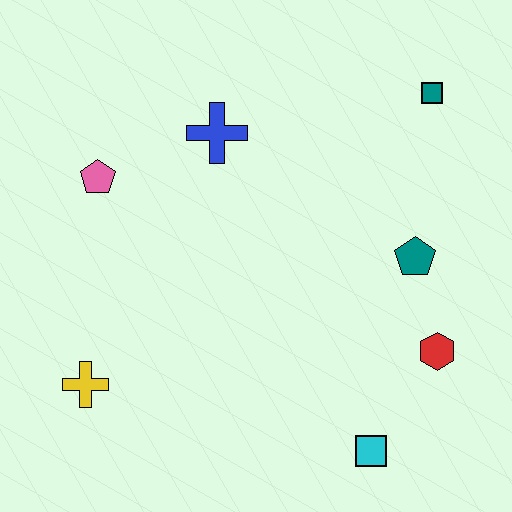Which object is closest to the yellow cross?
The pink pentagon is closest to the yellow cross.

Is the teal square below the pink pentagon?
No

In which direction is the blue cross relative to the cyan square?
The blue cross is above the cyan square.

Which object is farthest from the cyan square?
The pink pentagon is farthest from the cyan square.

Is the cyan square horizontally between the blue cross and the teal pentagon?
Yes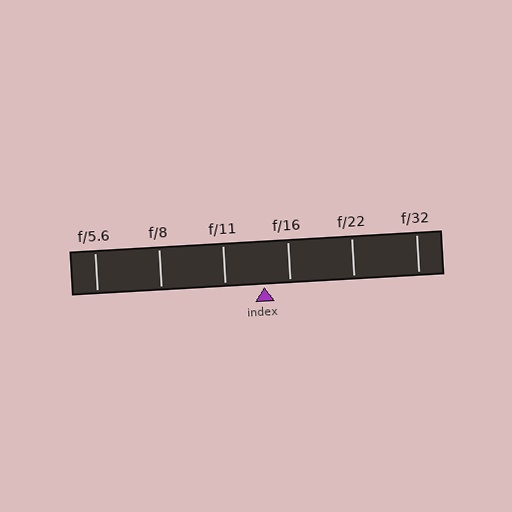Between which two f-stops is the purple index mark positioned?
The index mark is between f/11 and f/16.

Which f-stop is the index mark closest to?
The index mark is closest to f/16.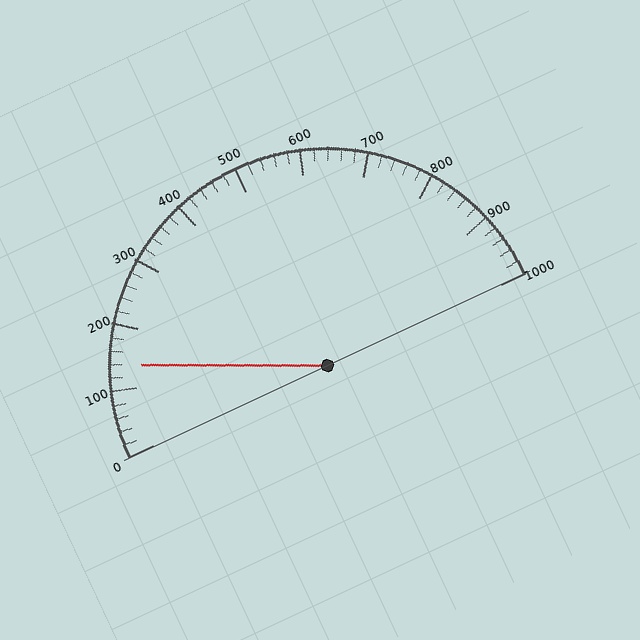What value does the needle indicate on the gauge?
The needle indicates approximately 140.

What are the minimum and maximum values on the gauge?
The gauge ranges from 0 to 1000.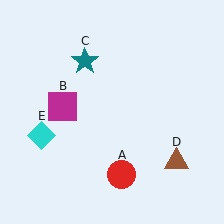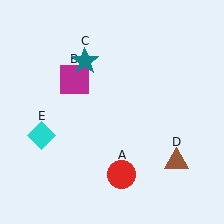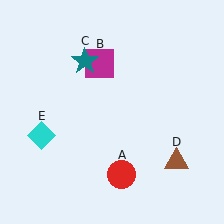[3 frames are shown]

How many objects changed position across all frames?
1 object changed position: magenta square (object B).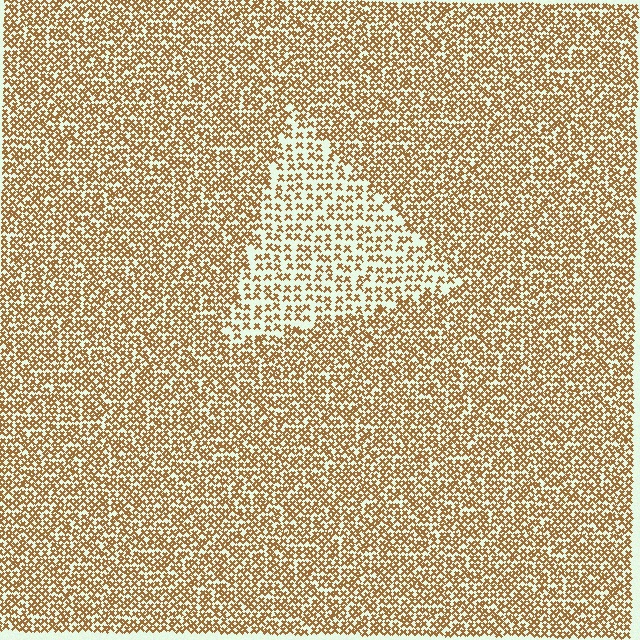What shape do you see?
I see a triangle.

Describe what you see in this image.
The image contains small brown elements arranged at two different densities. A triangle-shaped region is visible where the elements are less densely packed than the surrounding area.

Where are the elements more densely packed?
The elements are more densely packed outside the triangle boundary.